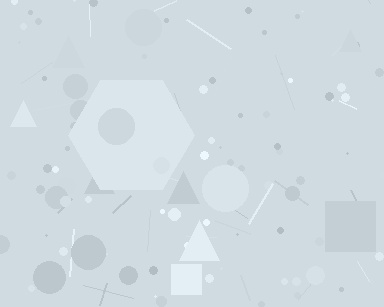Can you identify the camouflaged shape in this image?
The camouflaged shape is a hexagon.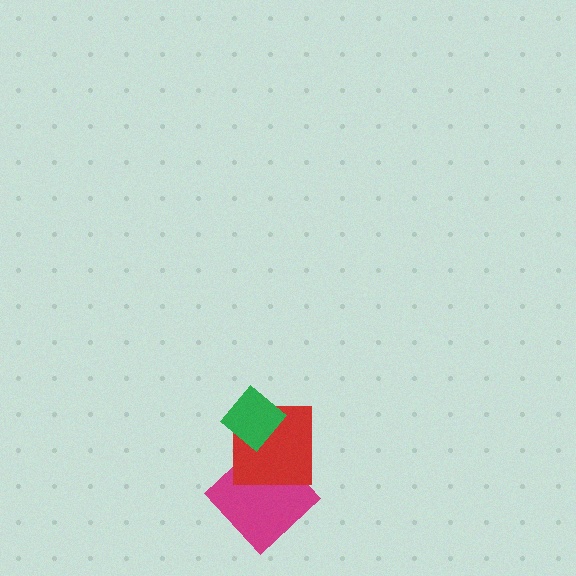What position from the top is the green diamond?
The green diamond is 1st from the top.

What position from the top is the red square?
The red square is 2nd from the top.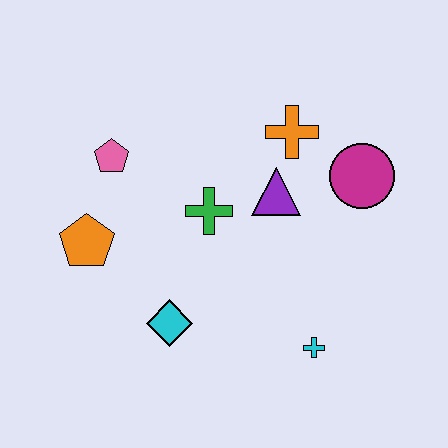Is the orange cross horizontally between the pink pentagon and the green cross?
No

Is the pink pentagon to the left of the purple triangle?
Yes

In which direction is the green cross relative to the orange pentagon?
The green cross is to the right of the orange pentagon.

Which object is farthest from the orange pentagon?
The magenta circle is farthest from the orange pentagon.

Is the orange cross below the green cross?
No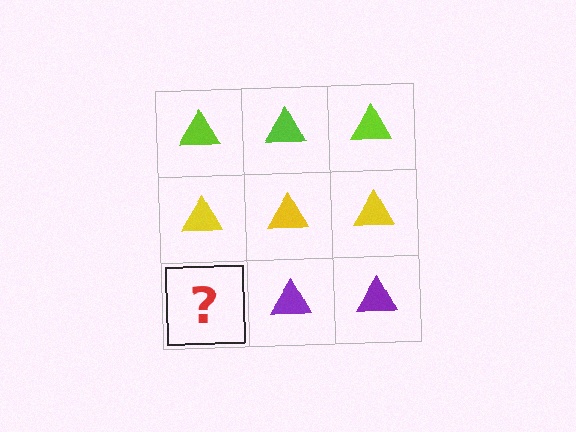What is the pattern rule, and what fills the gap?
The rule is that each row has a consistent color. The gap should be filled with a purple triangle.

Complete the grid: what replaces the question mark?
The question mark should be replaced with a purple triangle.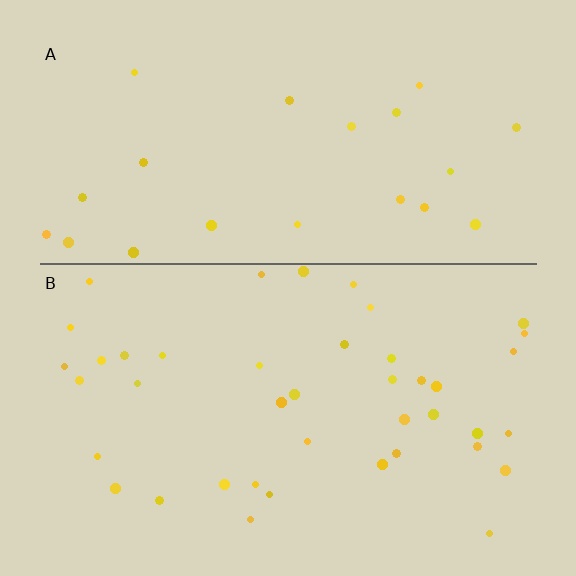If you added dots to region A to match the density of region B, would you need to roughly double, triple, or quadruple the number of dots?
Approximately double.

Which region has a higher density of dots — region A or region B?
B (the bottom).